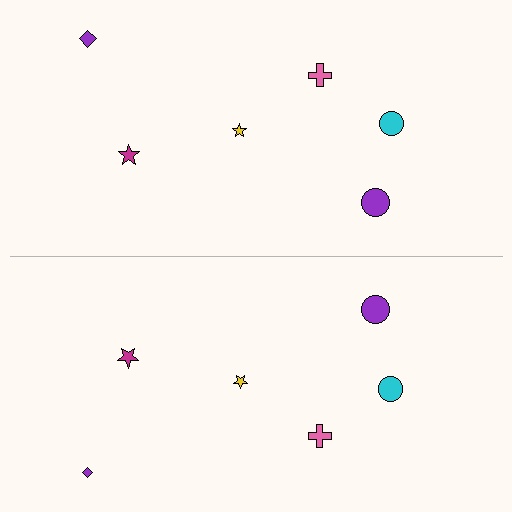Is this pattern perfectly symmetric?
No, the pattern is not perfectly symmetric. The purple diamond on the bottom side has a different size than its mirror counterpart.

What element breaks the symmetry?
The purple diamond on the bottom side has a different size than its mirror counterpart.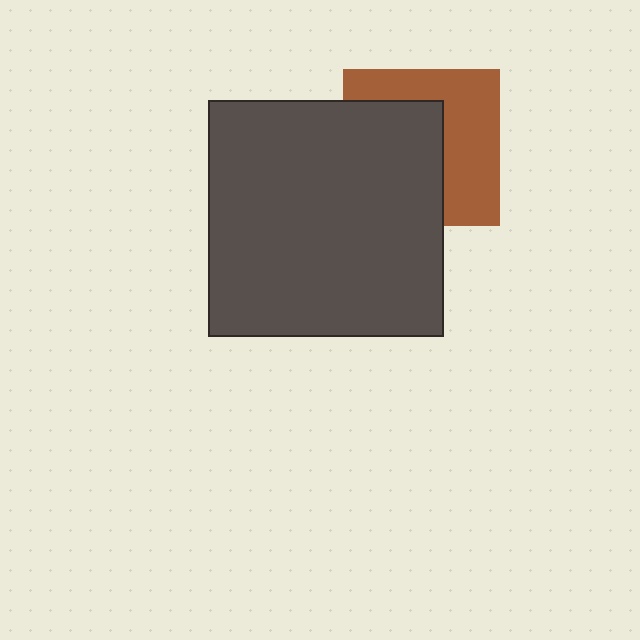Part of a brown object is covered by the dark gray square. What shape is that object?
It is a square.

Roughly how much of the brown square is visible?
About half of it is visible (roughly 48%).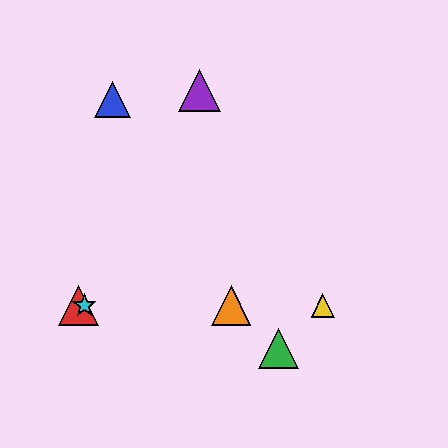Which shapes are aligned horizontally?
The red triangle, the yellow triangle, the orange triangle, the cyan star are aligned horizontally.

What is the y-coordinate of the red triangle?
The red triangle is at y≈305.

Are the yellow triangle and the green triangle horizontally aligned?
No, the yellow triangle is at y≈305 and the green triangle is at y≈348.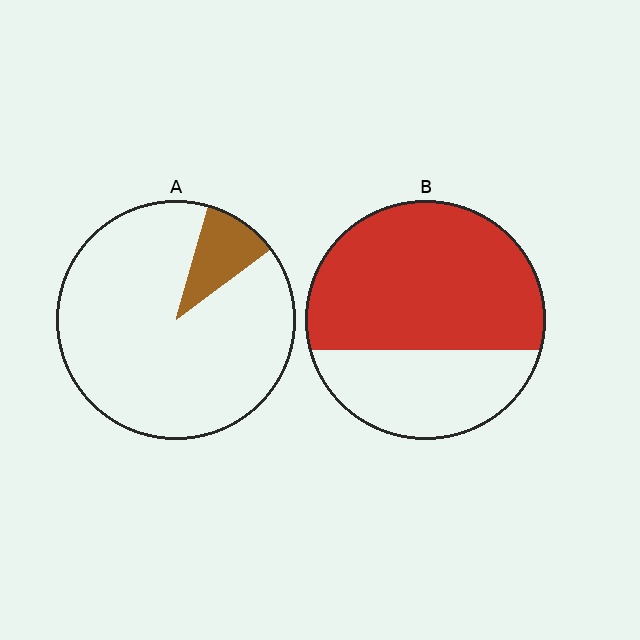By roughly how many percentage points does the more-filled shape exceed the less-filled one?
By roughly 55 percentage points (B over A).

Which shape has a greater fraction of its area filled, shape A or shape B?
Shape B.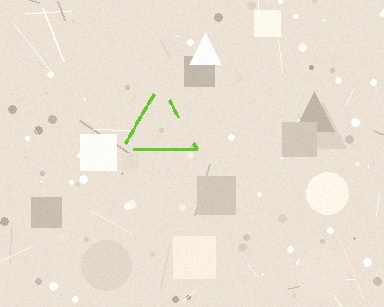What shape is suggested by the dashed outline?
The dashed outline suggests a triangle.